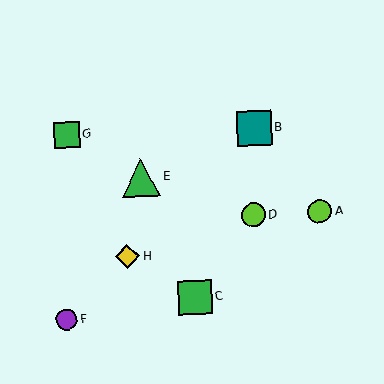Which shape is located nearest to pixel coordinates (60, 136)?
The green square (labeled G) at (67, 135) is nearest to that location.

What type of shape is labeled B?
Shape B is a teal square.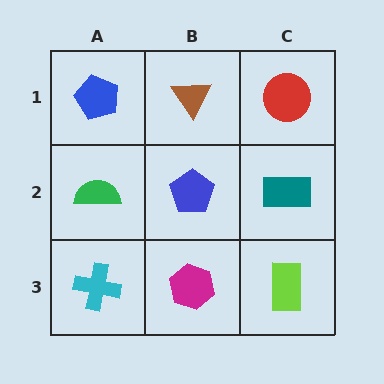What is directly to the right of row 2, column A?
A blue pentagon.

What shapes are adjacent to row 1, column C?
A teal rectangle (row 2, column C), a brown triangle (row 1, column B).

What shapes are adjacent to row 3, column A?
A green semicircle (row 2, column A), a magenta hexagon (row 3, column B).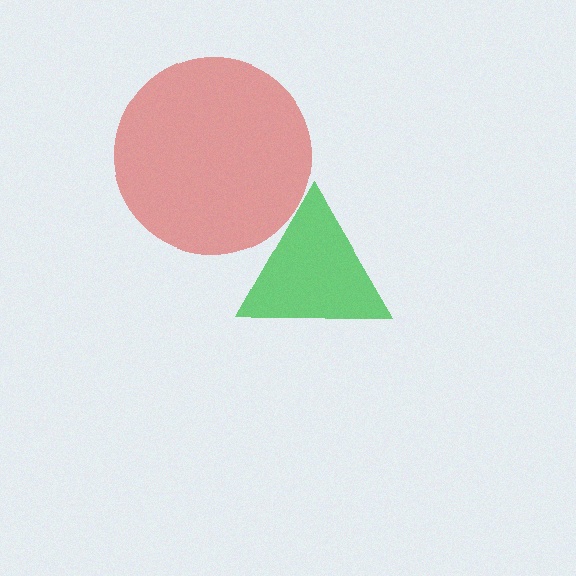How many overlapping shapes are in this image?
There are 2 overlapping shapes in the image.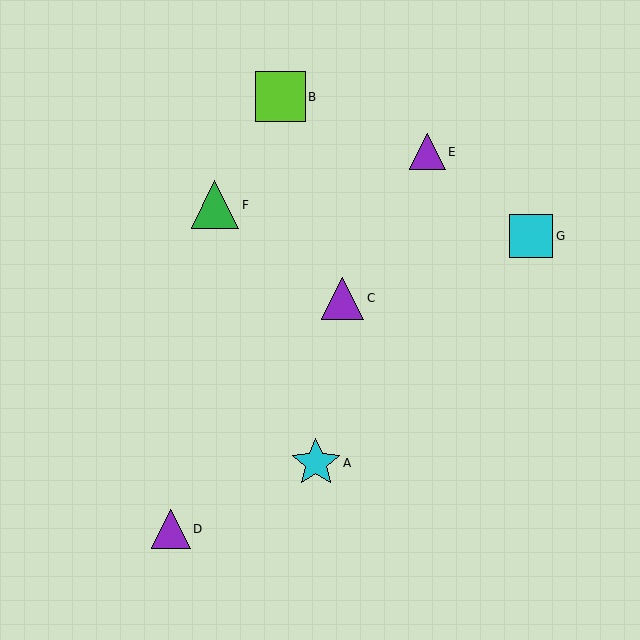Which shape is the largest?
The lime square (labeled B) is the largest.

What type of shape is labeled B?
Shape B is a lime square.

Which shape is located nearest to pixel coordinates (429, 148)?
The purple triangle (labeled E) at (427, 152) is nearest to that location.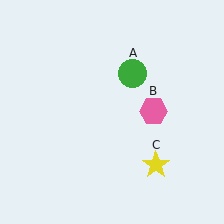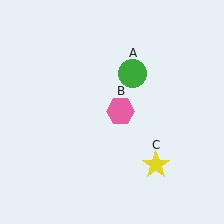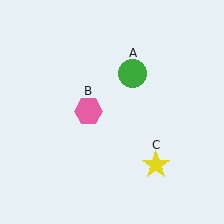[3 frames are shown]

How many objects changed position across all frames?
1 object changed position: pink hexagon (object B).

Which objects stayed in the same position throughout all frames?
Green circle (object A) and yellow star (object C) remained stationary.